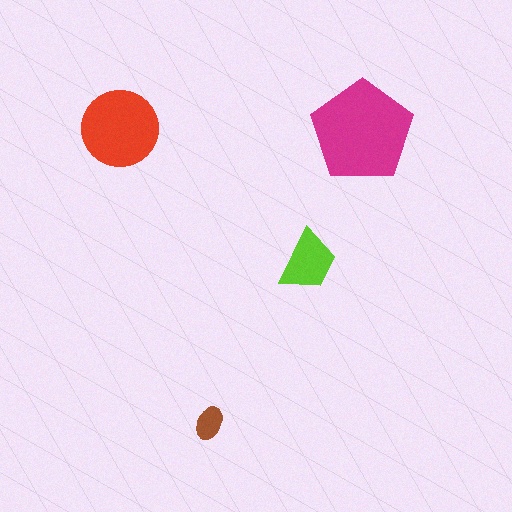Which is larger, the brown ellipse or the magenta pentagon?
The magenta pentagon.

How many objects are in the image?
There are 4 objects in the image.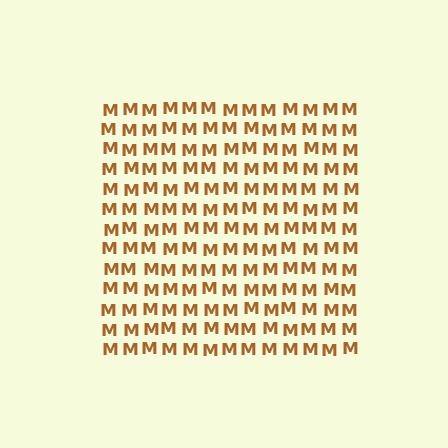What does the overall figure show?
The overall figure shows a square.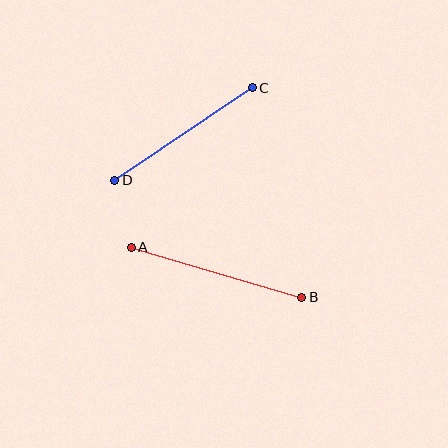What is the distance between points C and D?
The distance is approximately 165 pixels.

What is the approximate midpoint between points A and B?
The midpoint is at approximately (217, 272) pixels.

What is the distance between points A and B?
The distance is approximately 178 pixels.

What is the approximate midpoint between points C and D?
The midpoint is at approximately (183, 134) pixels.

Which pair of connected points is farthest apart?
Points A and B are farthest apart.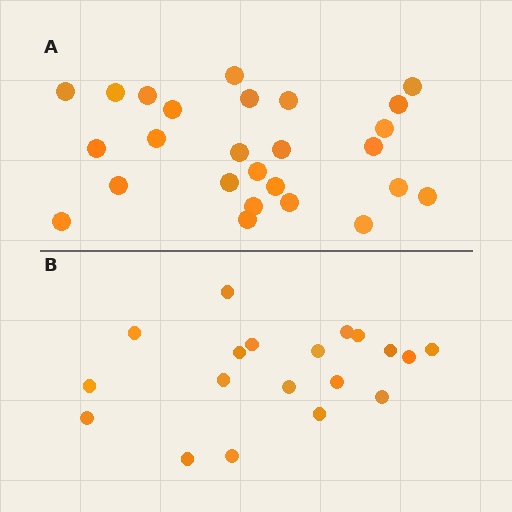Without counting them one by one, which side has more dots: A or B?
Region A (the top region) has more dots.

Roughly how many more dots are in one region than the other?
Region A has roughly 8 or so more dots than region B.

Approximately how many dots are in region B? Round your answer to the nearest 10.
About 20 dots. (The exact count is 19, which rounds to 20.)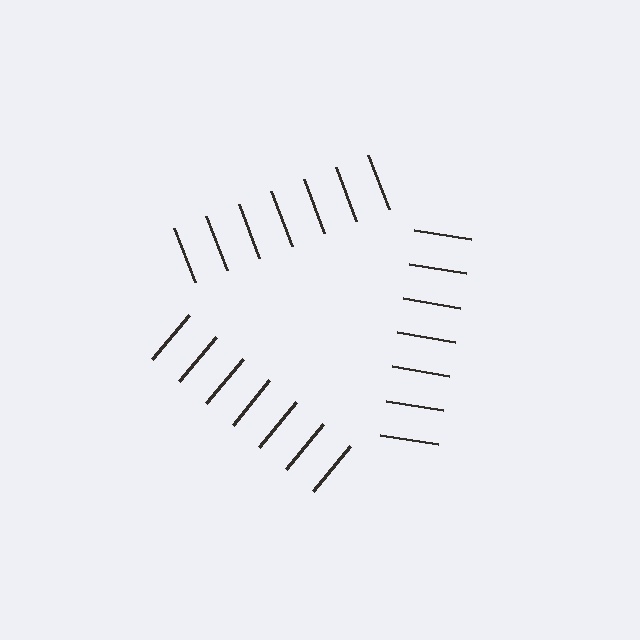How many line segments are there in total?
21 — 7 along each of the 3 edges.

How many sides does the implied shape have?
3 sides — the line-ends trace a triangle.